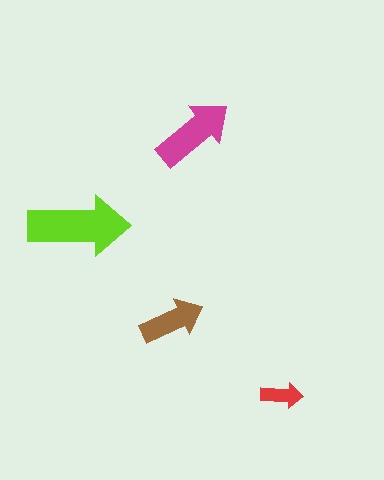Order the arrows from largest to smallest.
the lime one, the magenta one, the brown one, the red one.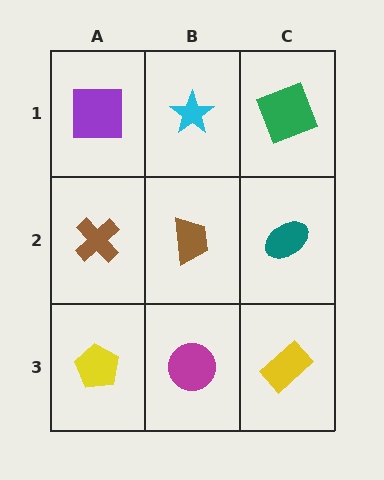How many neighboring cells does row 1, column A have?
2.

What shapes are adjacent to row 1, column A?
A brown cross (row 2, column A), a cyan star (row 1, column B).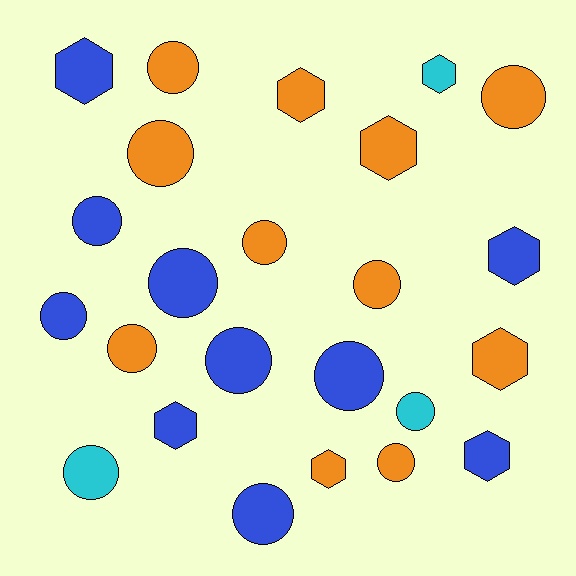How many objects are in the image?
There are 24 objects.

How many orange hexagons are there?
There are 4 orange hexagons.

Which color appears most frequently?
Orange, with 11 objects.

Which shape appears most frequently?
Circle, with 15 objects.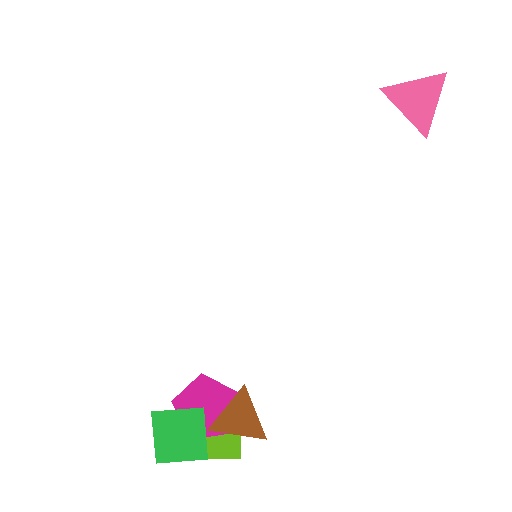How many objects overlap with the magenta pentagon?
3 objects overlap with the magenta pentagon.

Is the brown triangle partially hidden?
Yes, it is partially covered by another shape.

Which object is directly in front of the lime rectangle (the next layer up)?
The magenta pentagon is directly in front of the lime rectangle.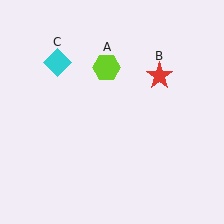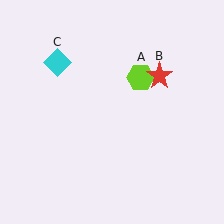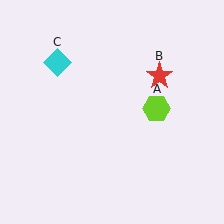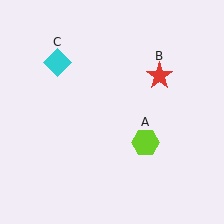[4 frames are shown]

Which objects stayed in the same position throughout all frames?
Red star (object B) and cyan diamond (object C) remained stationary.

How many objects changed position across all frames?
1 object changed position: lime hexagon (object A).